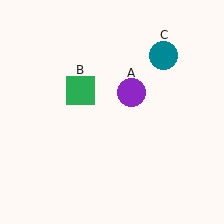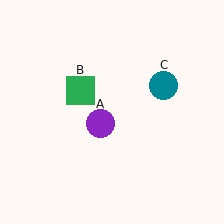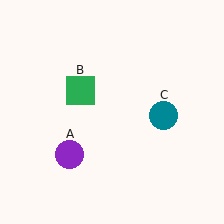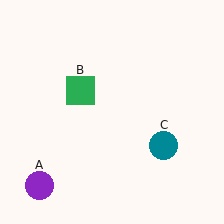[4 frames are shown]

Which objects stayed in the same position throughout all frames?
Green square (object B) remained stationary.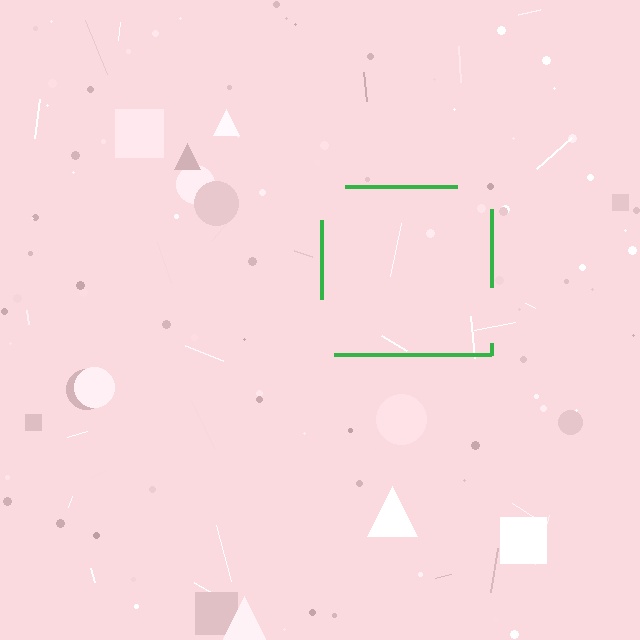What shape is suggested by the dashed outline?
The dashed outline suggests a square.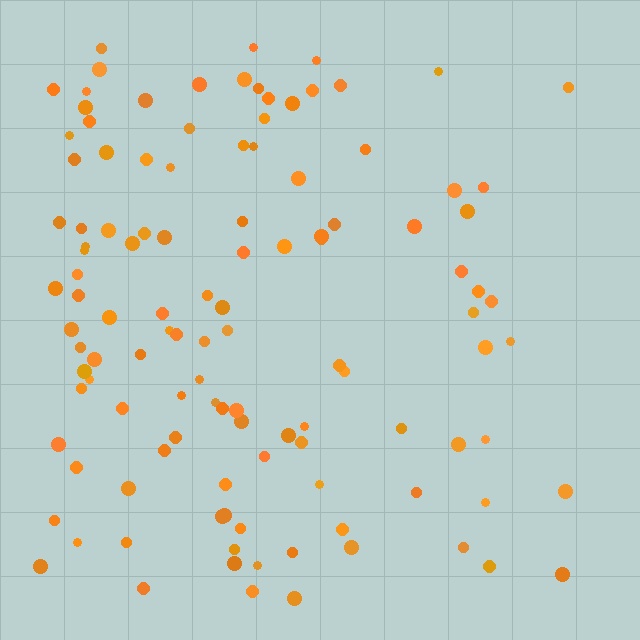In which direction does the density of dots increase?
From right to left, with the left side densest.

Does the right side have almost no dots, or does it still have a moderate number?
Still a moderate number, just noticeably fewer than the left.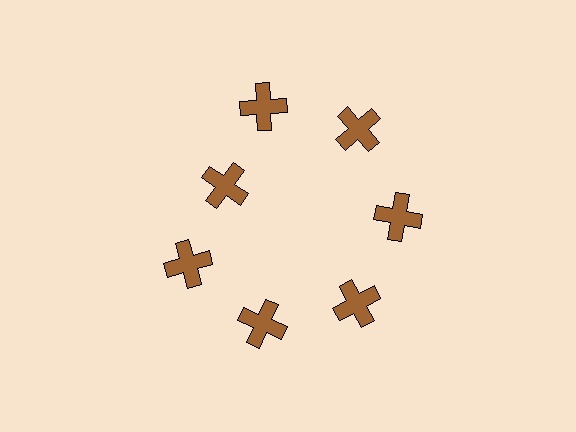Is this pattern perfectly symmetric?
No. The 7 brown crosses are arranged in a ring, but one element near the 10 o'clock position is pulled inward toward the center, breaking the 7-fold rotational symmetry.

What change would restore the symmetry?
The symmetry would be restored by moving it outward, back onto the ring so that all 7 crosses sit at equal angles and equal distance from the center.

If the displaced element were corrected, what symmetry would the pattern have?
It would have 7-fold rotational symmetry — the pattern would map onto itself every 51 degrees.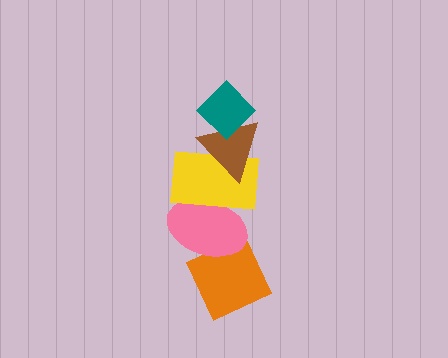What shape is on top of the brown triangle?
The teal diamond is on top of the brown triangle.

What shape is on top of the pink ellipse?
The yellow rectangle is on top of the pink ellipse.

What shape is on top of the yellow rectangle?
The brown triangle is on top of the yellow rectangle.